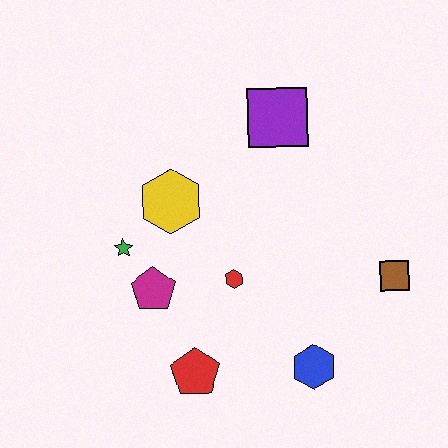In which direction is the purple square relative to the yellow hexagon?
The purple square is to the right of the yellow hexagon.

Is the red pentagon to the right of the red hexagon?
No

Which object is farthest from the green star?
The brown square is farthest from the green star.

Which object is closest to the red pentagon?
The magenta pentagon is closest to the red pentagon.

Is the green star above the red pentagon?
Yes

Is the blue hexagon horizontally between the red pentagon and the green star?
No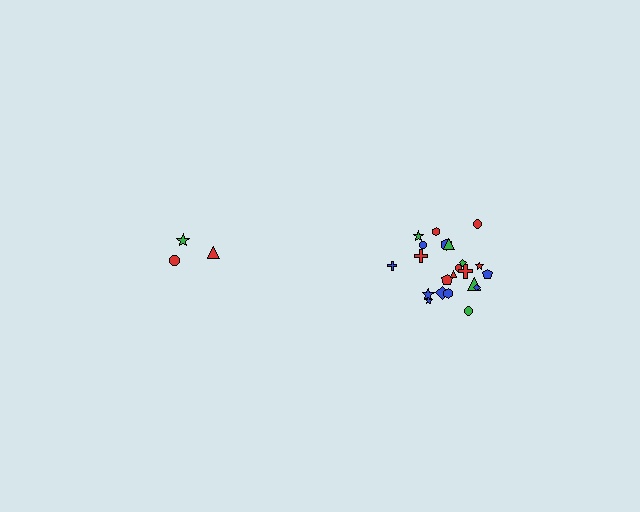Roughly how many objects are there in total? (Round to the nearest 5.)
Roughly 25 objects in total.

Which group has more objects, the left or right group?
The right group.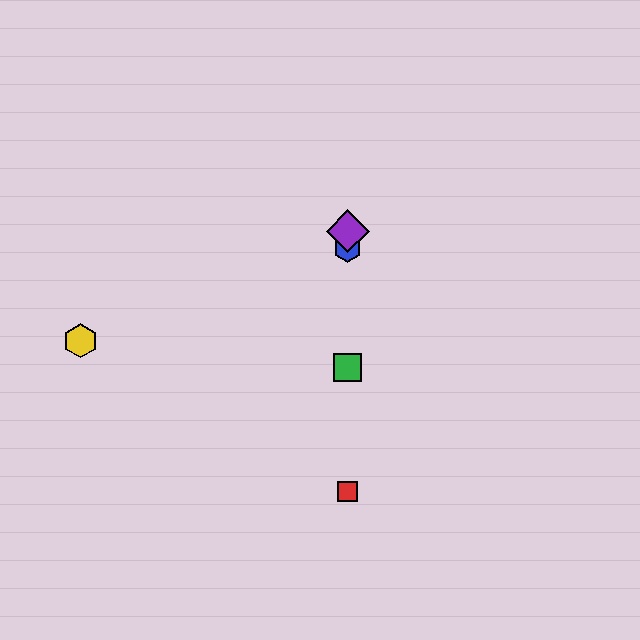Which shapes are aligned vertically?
The red square, the blue hexagon, the green square, the purple diamond are aligned vertically.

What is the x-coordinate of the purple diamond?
The purple diamond is at x≈348.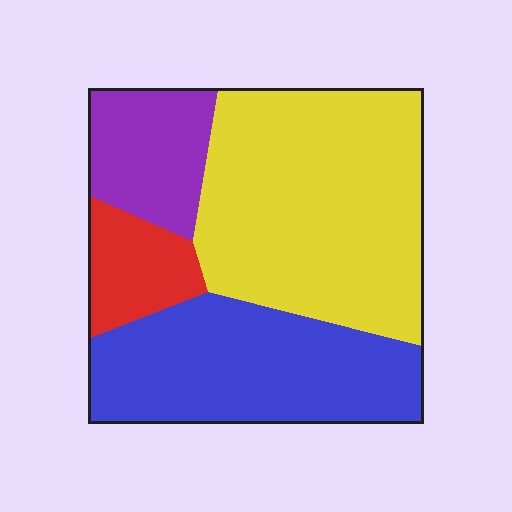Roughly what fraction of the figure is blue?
Blue covers around 30% of the figure.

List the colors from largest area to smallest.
From largest to smallest: yellow, blue, purple, red.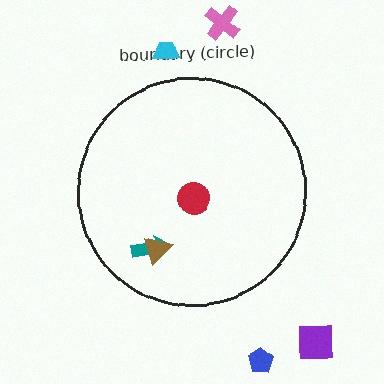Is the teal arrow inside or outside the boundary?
Inside.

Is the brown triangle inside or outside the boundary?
Inside.